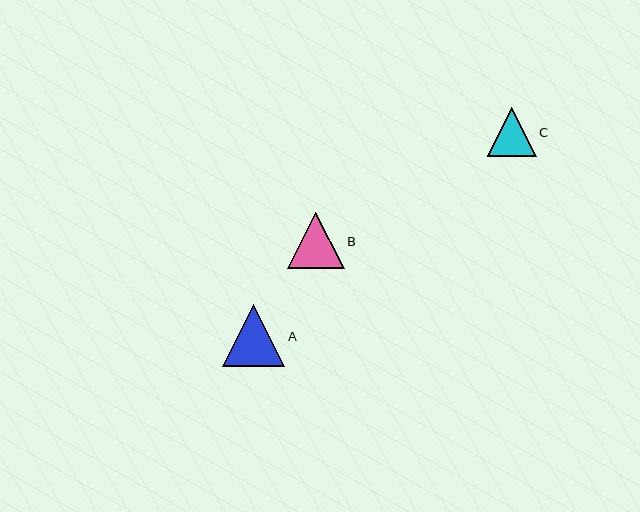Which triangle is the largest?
Triangle A is the largest with a size of approximately 62 pixels.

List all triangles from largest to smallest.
From largest to smallest: A, B, C.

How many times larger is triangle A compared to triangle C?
Triangle A is approximately 1.3 times the size of triangle C.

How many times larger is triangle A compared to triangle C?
Triangle A is approximately 1.3 times the size of triangle C.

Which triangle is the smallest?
Triangle C is the smallest with a size of approximately 49 pixels.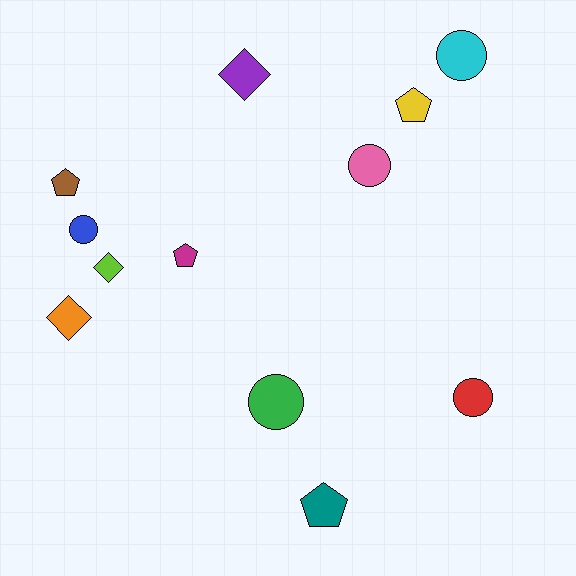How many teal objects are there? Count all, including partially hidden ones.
There is 1 teal object.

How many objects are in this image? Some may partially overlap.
There are 12 objects.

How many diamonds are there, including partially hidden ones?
There are 3 diamonds.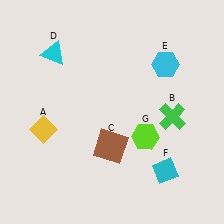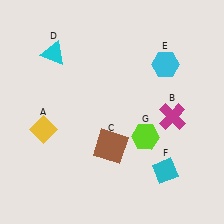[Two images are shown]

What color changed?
The cross (B) changed from green in Image 1 to magenta in Image 2.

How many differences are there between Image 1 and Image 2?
There is 1 difference between the two images.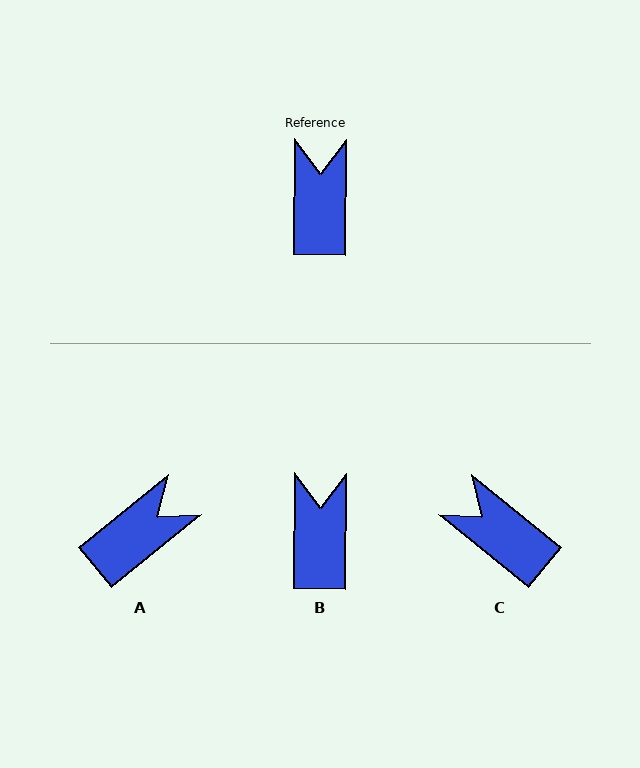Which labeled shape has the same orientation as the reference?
B.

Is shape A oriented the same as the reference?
No, it is off by about 50 degrees.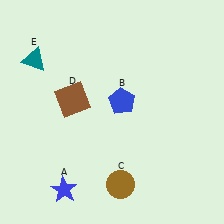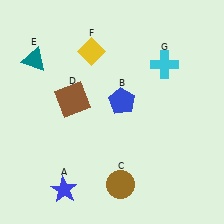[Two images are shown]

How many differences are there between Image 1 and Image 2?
There are 2 differences between the two images.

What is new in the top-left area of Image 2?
A yellow diamond (F) was added in the top-left area of Image 2.